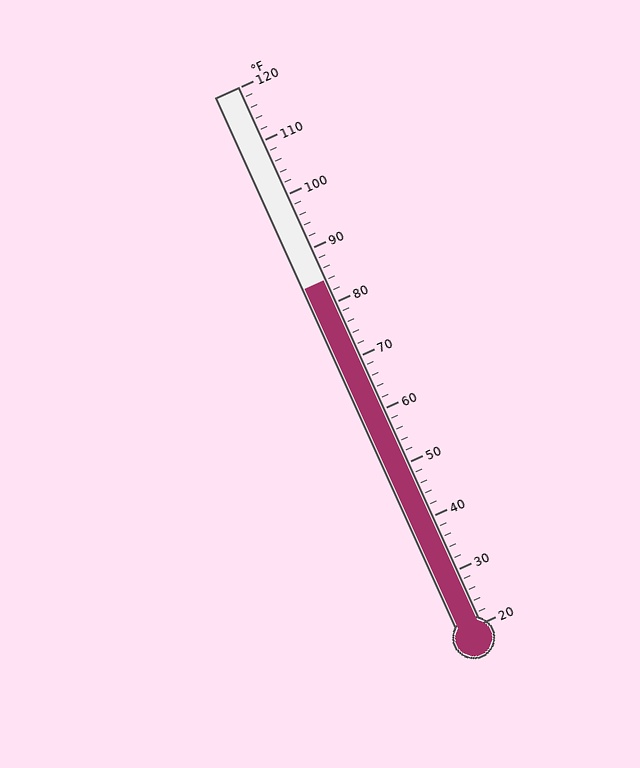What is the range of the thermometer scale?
The thermometer scale ranges from 20°F to 120°F.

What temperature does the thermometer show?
The thermometer shows approximately 84°F.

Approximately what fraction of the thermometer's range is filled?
The thermometer is filled to approximately 65% of its range.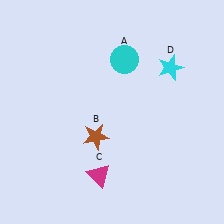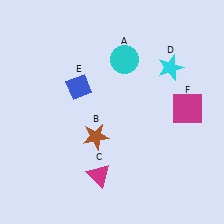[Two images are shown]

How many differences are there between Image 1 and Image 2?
There are 2 differences between the two images.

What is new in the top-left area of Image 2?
A blue diamond (E) was added in the top-left area of Image 2.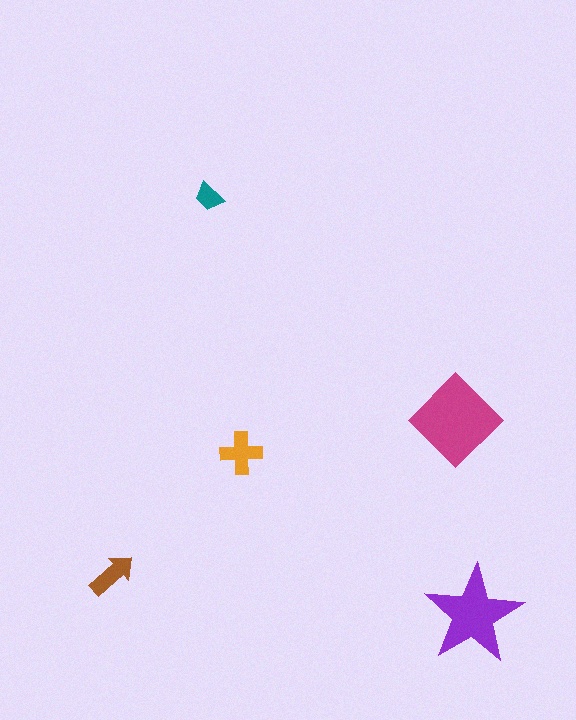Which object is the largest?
The magenta diamond.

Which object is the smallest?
The teal trapezoid.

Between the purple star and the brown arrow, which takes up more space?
The purple star.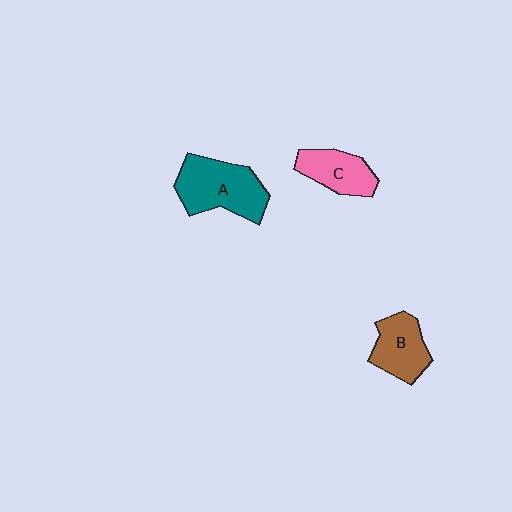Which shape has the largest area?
Shape A (teal).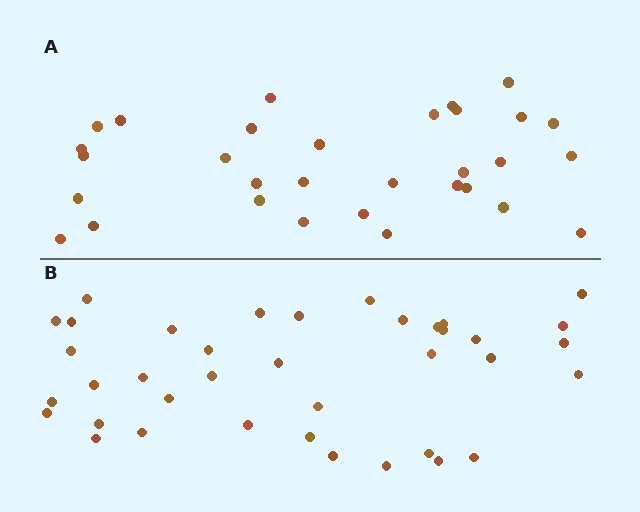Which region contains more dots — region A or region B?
Region B (the bottom region) has more dots.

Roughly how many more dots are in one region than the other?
Region B has roughly 8 or so more dots than region A.